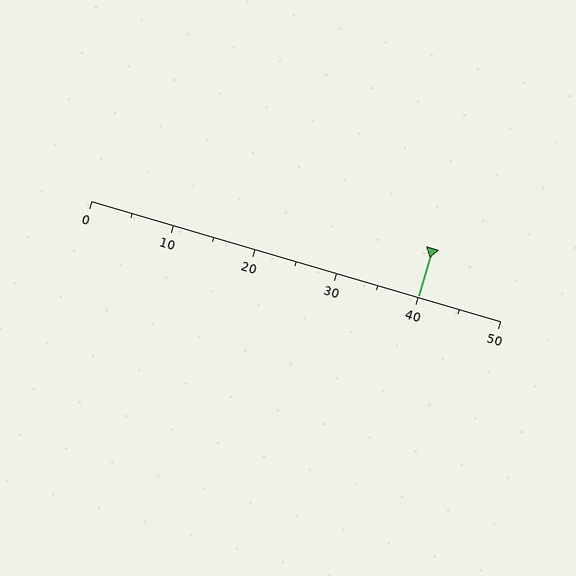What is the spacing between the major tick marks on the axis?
The major ticks are spaced 10 apart.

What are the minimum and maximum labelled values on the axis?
The axis runs from 0 to 50.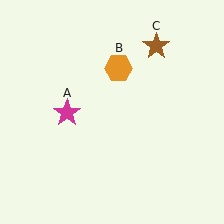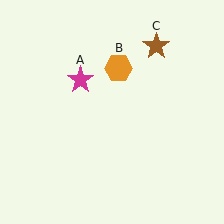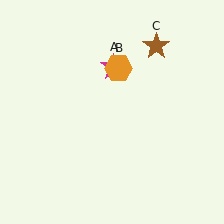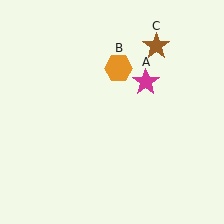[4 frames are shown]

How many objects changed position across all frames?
1 object changed position: magenta star (object A).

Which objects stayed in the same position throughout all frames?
Orange hexagon (object B) and brown star (object C) remained stationary.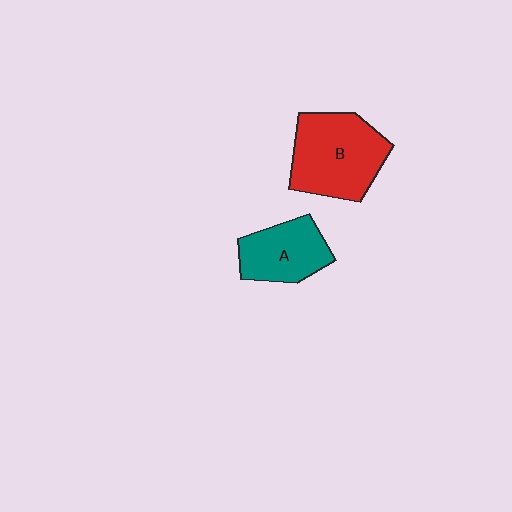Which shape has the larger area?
Shape B (red).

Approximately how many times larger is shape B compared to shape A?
Approximately 1.5 times.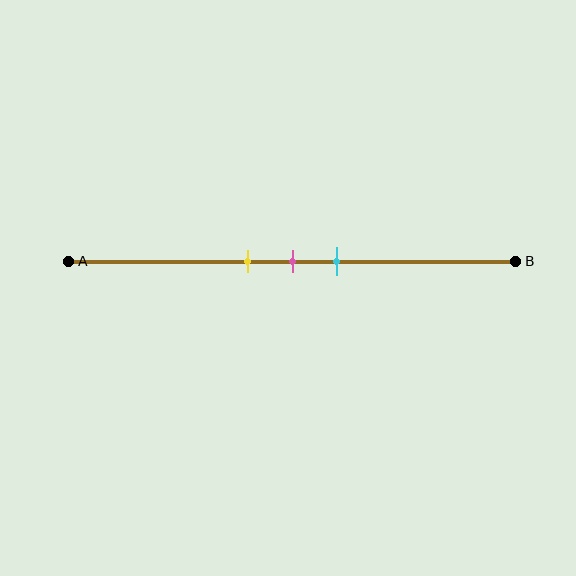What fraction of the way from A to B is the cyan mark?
The cyan mark is approximately 60% (0.6) of the way from A to B.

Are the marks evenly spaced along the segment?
Yes, the marks are approximately evenly spaced.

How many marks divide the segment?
There are 3 marks dividing the segment.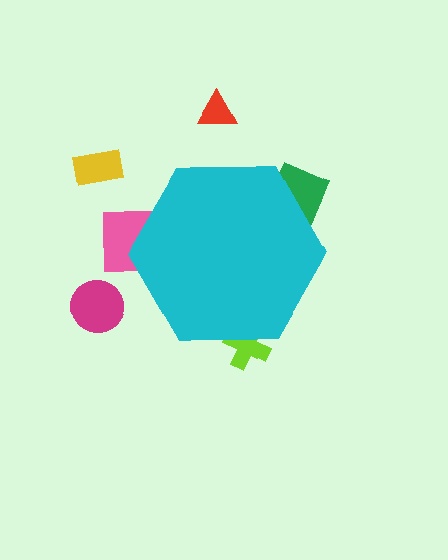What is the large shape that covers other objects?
A cyan hexagon.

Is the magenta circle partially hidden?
No, the magenta circle is fully visible.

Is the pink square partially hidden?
Yes, the pink square is partially hidden behind the cyan hexagon.